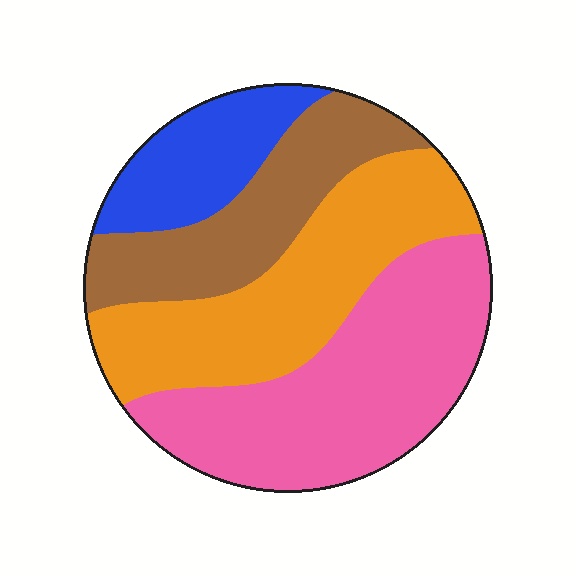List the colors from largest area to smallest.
From largest to smallest: pink, orange, brown, blue.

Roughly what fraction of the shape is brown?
Brown covers around 20% of the shape.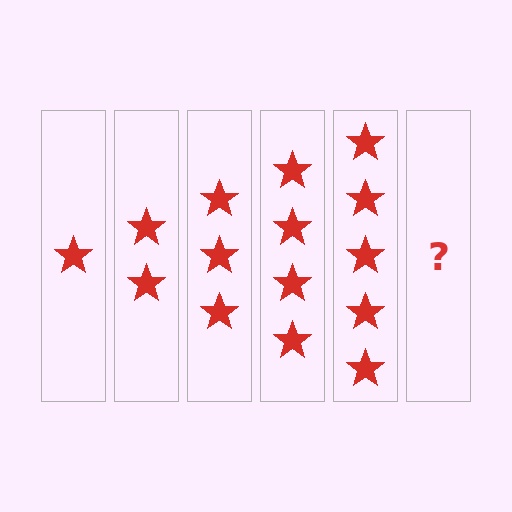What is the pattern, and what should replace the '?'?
The pattern is that each step adds one more star. The '?' should be 6 stars.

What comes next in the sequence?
The next element should be 6 stars.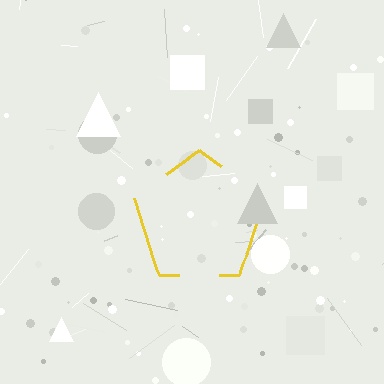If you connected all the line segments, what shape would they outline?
They would outline a pentagon.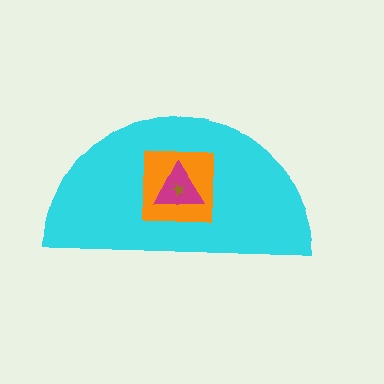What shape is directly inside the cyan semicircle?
The orange square.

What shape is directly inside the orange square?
The magenta triangle.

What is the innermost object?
The brown star.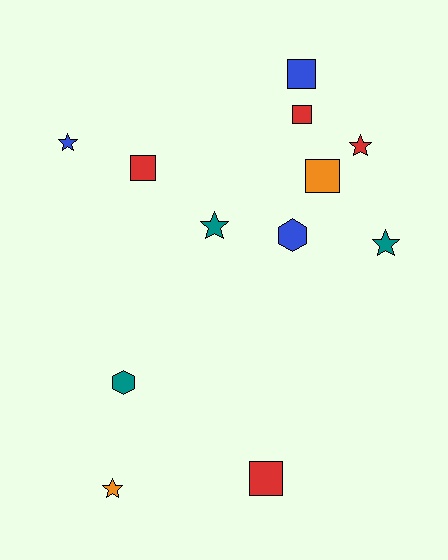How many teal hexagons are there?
There is 1 teal hexagon.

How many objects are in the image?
There are 12 objects.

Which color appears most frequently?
Red, with 4 objects.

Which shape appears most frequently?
Star, with 5 objects.